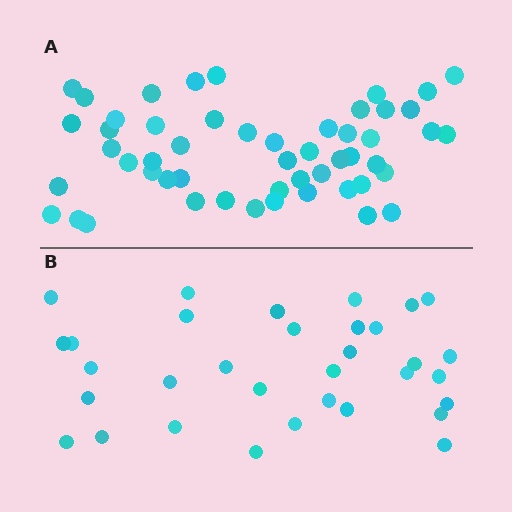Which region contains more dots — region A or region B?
Region A (the top region) has more dots.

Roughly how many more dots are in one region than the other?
Region A has approximately 20 more dots than region B.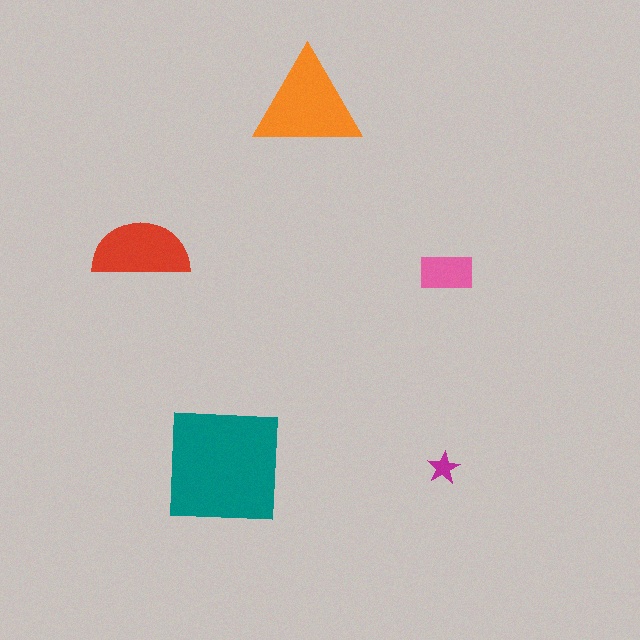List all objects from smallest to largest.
The magenta star, the pink rectangle, the red semicircle, the orange triangle, the teal square.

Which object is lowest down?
The magenta star is bottommost.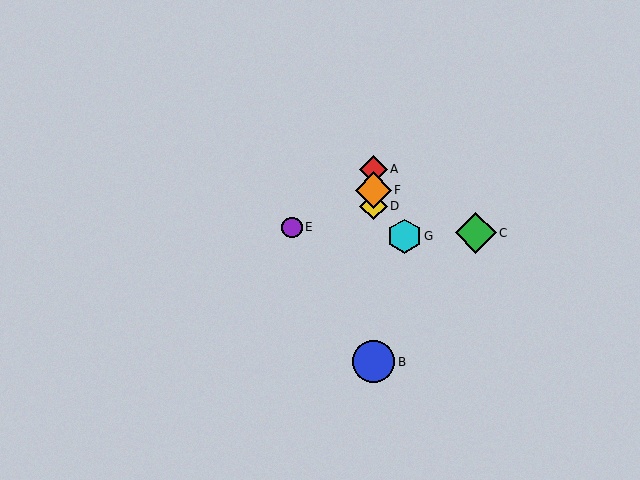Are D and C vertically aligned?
No, D is at x≈373 and C is at x≈476.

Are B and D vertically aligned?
Yes, both are at x≈373.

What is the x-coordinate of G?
Object G is at x≈404.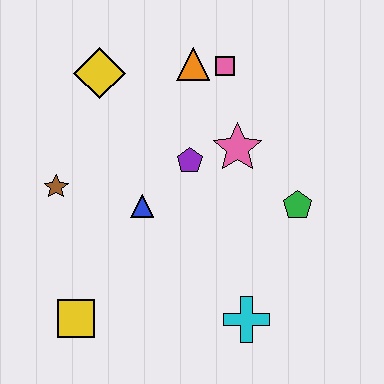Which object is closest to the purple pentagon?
The pink star is closest to the purple pentagon.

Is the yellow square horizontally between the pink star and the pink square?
No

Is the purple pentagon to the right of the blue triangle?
Yes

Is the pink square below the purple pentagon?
No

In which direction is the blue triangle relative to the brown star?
The blue triangle is to the right of the brown star.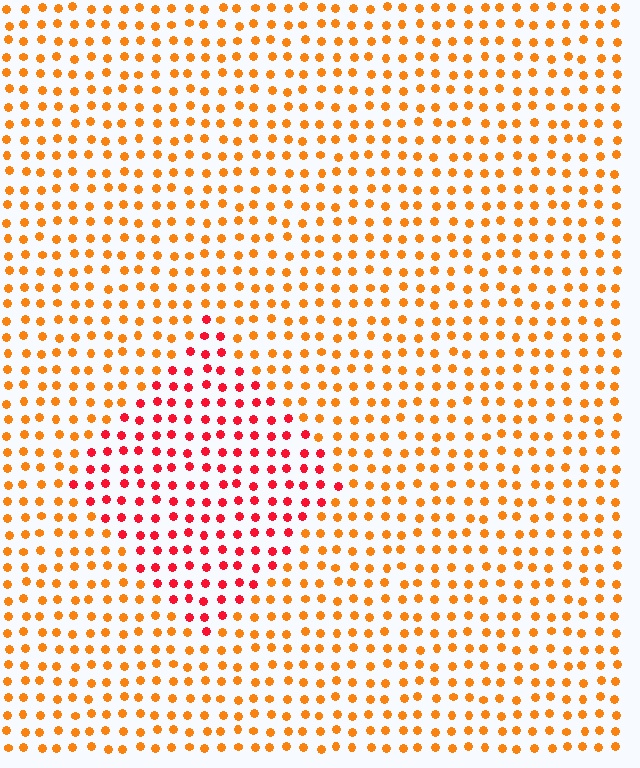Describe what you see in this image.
The image is filled with small orange elements in a uniform arrangement. A diamond-shaped region is visible where the elements are tinted to a slightly different hue, forming a subtle color boundary.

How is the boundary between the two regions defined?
The boundary is defined purely by a slight shift in hue (about 38 degrees). Spacing, size, and orientation are identical on both sides.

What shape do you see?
I see a diamond.